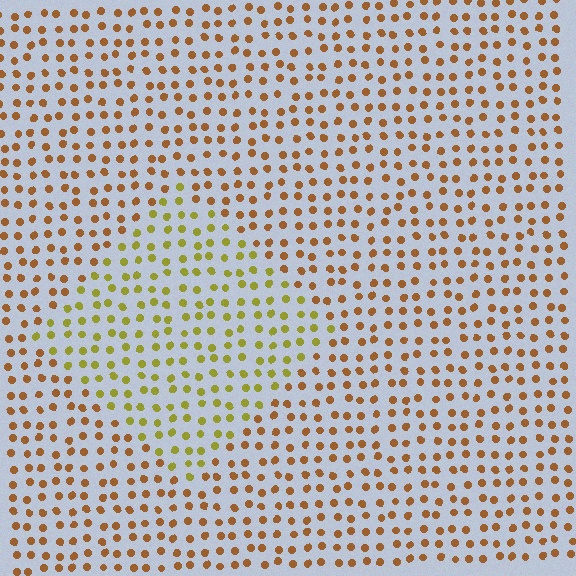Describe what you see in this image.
The image is filled with small brown elements in a uniform arrangement. A diamond-shaped region is visible where the elements are tinted to a slightly different hue, forming a subtle color boundary.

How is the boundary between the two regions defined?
The boundary is defined purely by a slight shift in hue (about 37 degrees). Spacing, size, and orientation are identical on both sides.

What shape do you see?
I see a diamond.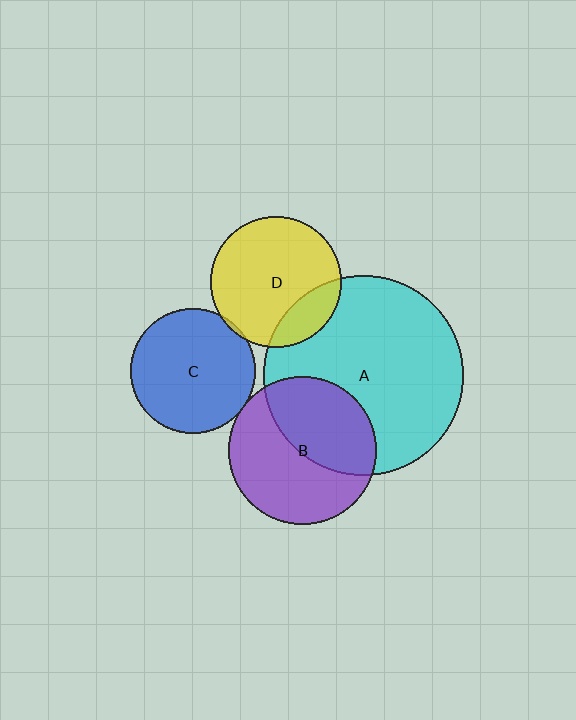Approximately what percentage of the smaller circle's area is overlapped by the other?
Approximately 45%.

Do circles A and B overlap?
Yes.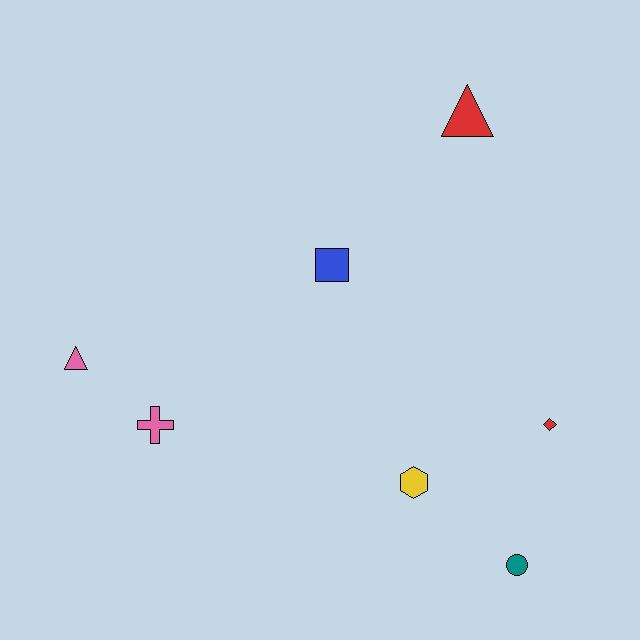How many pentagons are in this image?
There are no pentagons.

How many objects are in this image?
There are 7 objects.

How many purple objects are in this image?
There are no purple objects.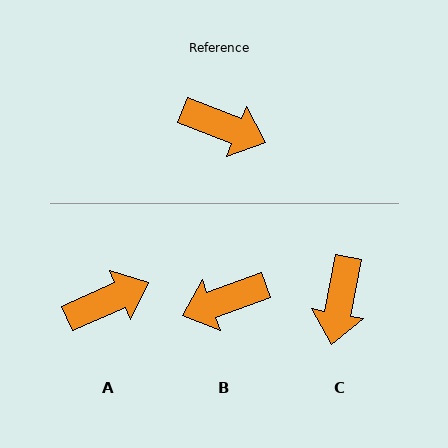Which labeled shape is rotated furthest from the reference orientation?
B, about 139 degrees away.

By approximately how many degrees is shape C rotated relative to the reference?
Approximately 80 degrees clockwise.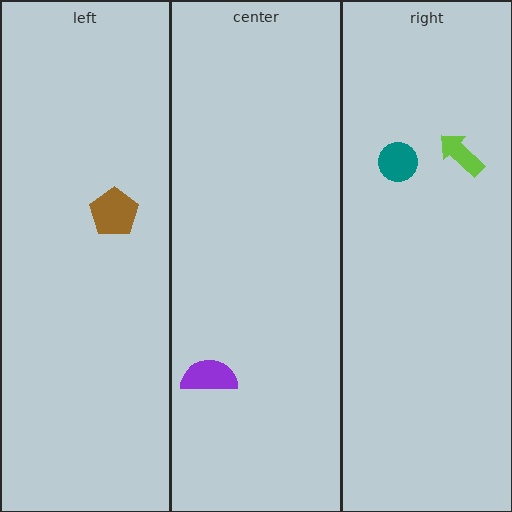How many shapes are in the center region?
1.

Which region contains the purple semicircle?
The center region.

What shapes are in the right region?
The lime arrow, the teal circle.